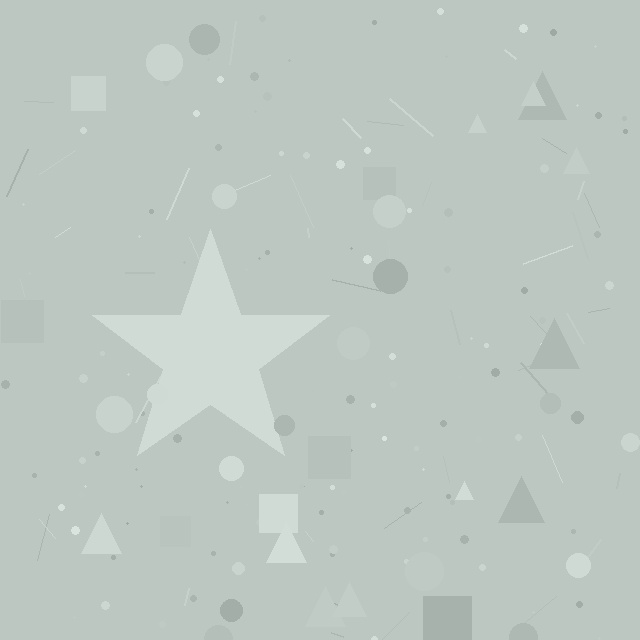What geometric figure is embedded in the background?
A star is embedded in the background.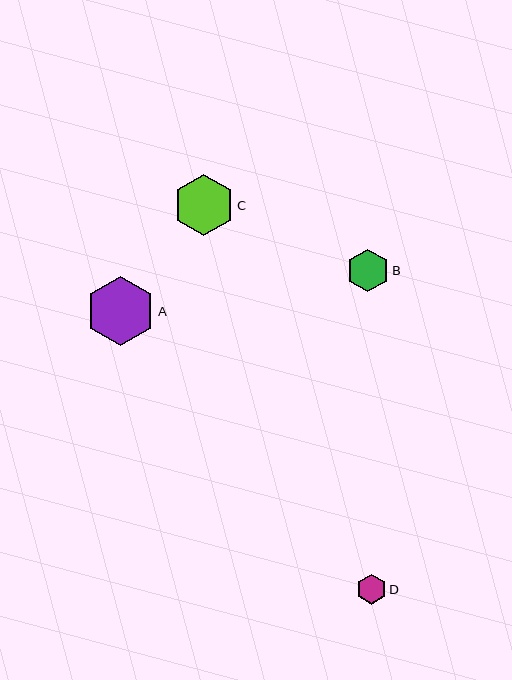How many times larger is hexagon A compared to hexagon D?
Hexagon A is approximately 2.3 times the size of hexagon D.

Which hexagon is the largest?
Hexagon A is the largest with a size of approximately 69 pixels.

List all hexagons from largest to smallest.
From largest to smallest: A, C, B, D.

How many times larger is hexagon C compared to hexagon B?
Hexagon C is approximately 1.4 times the size of hexagon B.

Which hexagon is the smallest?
Hexagon D is the smallest with a size of approximately 30 pixels.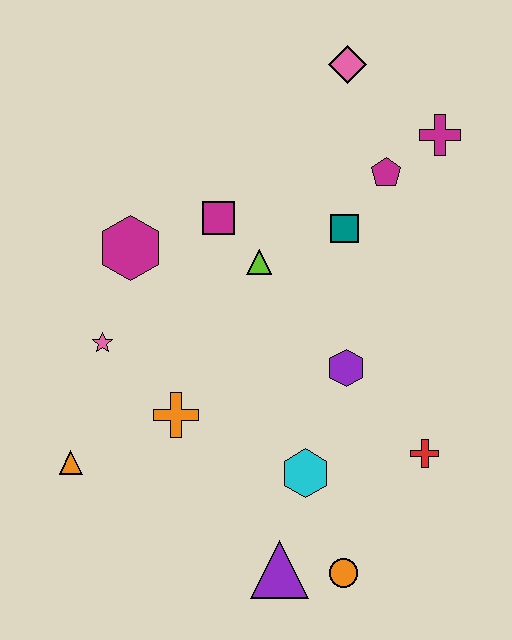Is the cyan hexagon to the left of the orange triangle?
No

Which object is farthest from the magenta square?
The orange circle is farthest from the magenta square.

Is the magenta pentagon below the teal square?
No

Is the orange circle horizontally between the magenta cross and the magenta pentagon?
No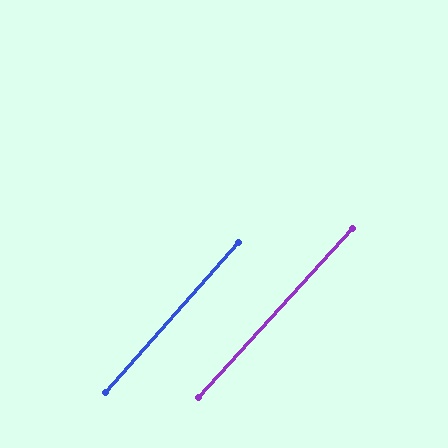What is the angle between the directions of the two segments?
Approximately 1 degree.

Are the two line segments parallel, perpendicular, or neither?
Parallel — their directions differ by only 0.9°.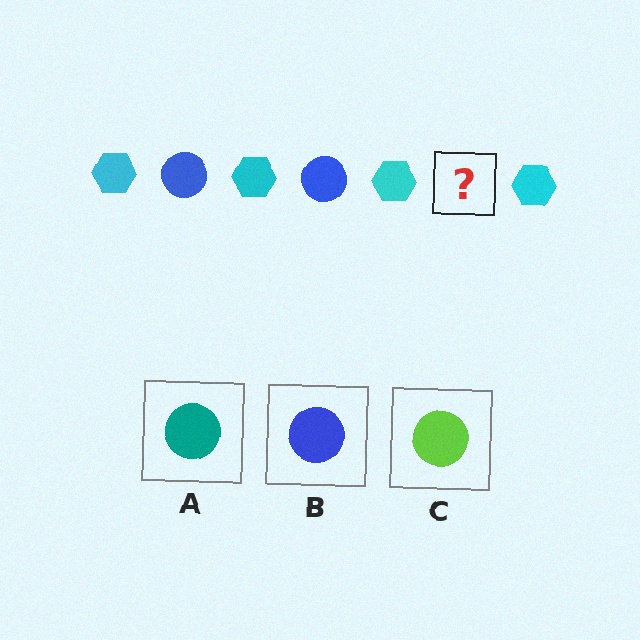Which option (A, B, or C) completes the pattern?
B.